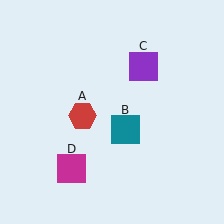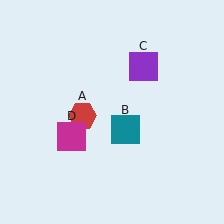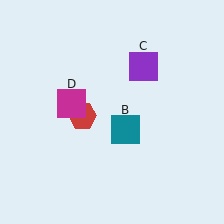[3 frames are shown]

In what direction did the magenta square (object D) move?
The magenta square (object D) moved up.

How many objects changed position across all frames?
1 object changed position: magenta square (object D).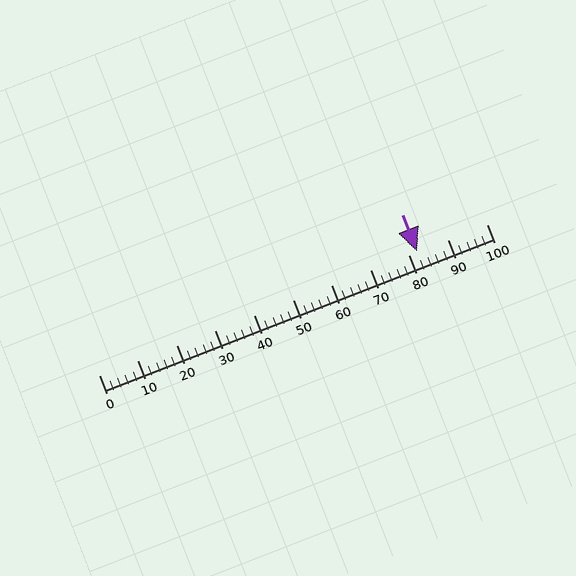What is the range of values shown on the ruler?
The ruler shows values from 0 to 100.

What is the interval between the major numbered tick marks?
The major tick marks are spaced 10 units apart.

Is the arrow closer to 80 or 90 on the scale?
The arrow is closer to 80.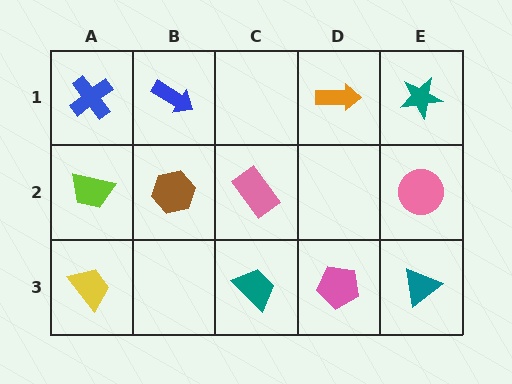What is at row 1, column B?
A blue arrow.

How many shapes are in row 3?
4 shapes.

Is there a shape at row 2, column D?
No, that cell is empty.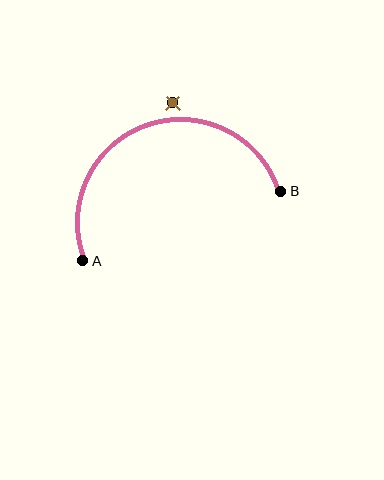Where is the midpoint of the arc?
The arc midpoint is the point on the curve farthest from the straight line joining A and B. It sits above that line.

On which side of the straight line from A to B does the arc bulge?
The arc bulges above the straight line connecting A and B.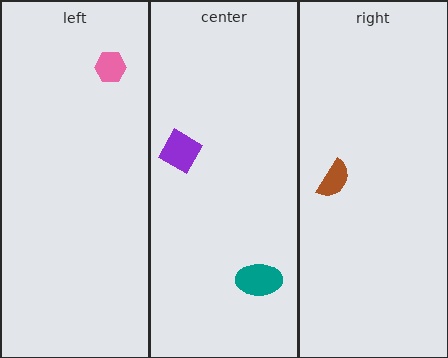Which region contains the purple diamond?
The center region.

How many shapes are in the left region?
1.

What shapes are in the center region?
The teal ellipse, the purple diamond.